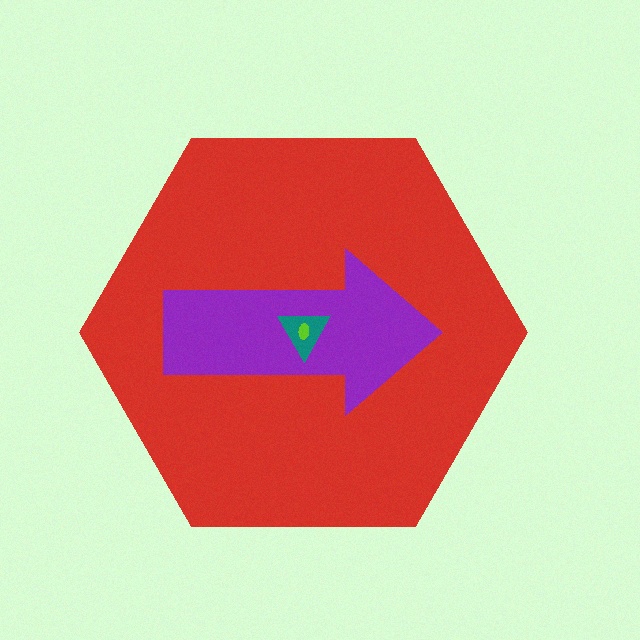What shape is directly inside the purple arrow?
The teal triangle.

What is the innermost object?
The lime ellipse.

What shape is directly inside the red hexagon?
The purple arrow.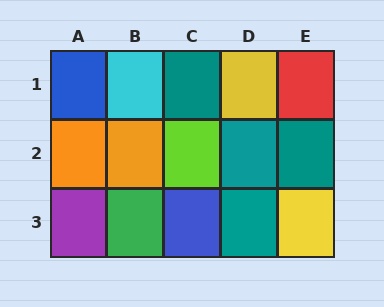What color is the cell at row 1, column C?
Teal.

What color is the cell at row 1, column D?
Yellow.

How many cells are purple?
1 cell is purple.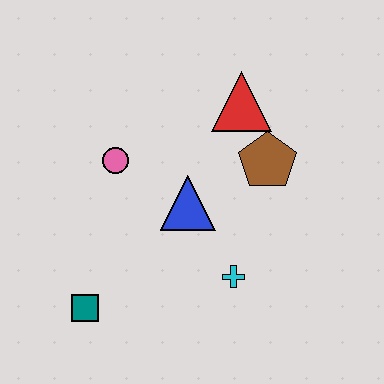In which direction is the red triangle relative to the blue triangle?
The red triangle is above the blue triangle.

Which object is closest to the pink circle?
The blue triangle is closest to the pink circle.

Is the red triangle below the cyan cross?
No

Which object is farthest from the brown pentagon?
The teal square is farthest from the brown pentagon.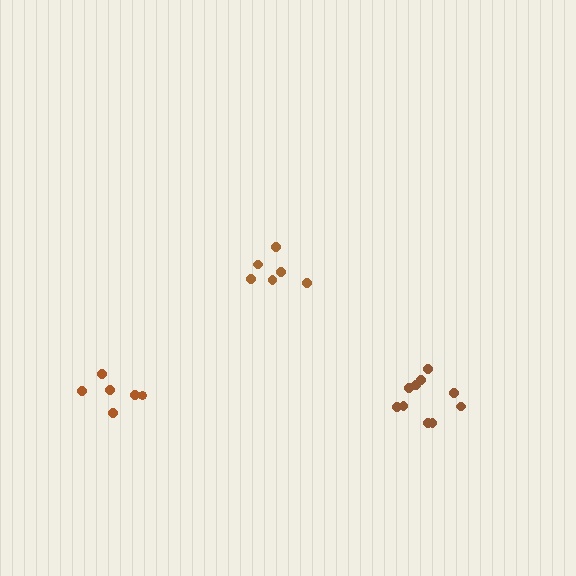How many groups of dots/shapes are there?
There are 3 groups.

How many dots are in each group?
Group 1: 6 dots, Group 2: 10 dots, Group 3: 6 dots (22 total).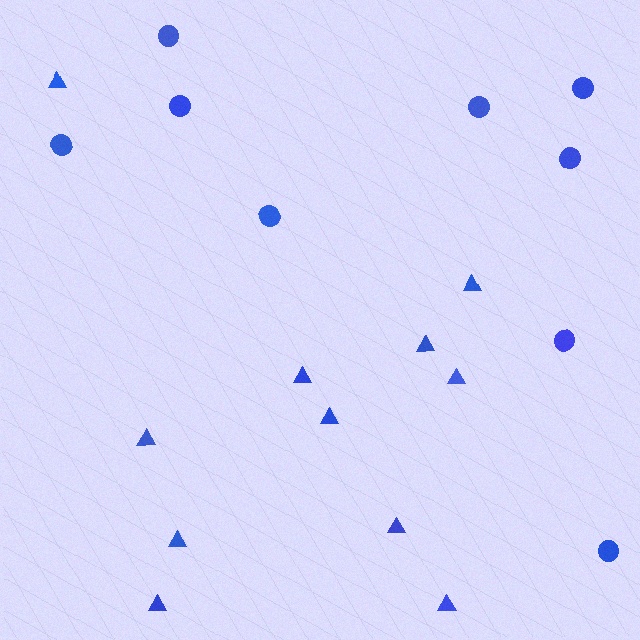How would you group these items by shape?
There are 2 groups: one group of circles (9) and one group of triangles (11).